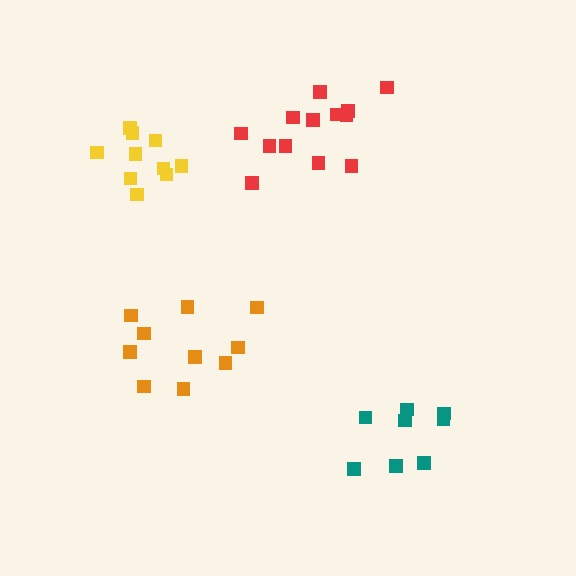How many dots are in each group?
Group 1: 8 dots, Group 2: 10 dots, Group 3: 13 dots, Group 4: 10 dots (41 total).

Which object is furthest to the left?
The yellow cluster is leftmost.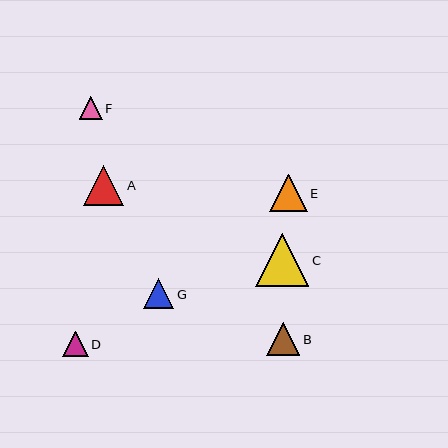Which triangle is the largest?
Triangle C is the largest with a size of approximately 53 pixels.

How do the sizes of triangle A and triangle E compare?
Triangle A and triangle E are approximately the same size.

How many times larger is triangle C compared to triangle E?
Triangle C is approximately 1.4 times the size of triangle E.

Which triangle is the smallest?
Triangle F is the smallest with a size of approximately 23 pixels.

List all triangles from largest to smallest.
From largest to smallest: C, A, E, B, G, D, F.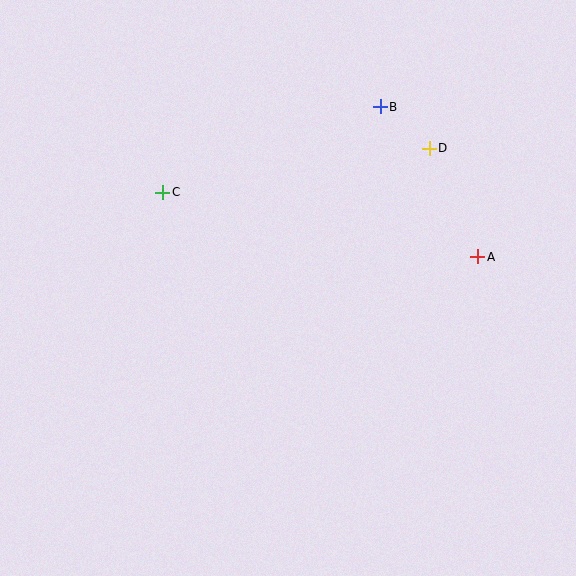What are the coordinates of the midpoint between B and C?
The midpoint between B and C is at (271, 149).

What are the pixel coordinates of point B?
Point B is at (380, 107).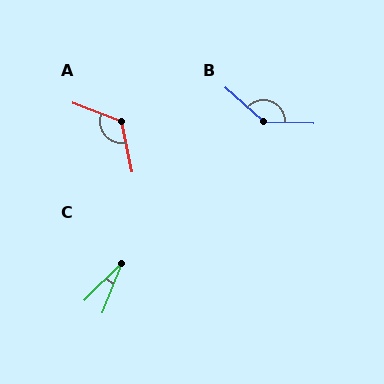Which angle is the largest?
B, at approximately 139 degrees.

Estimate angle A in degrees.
Approximately 122 degrees.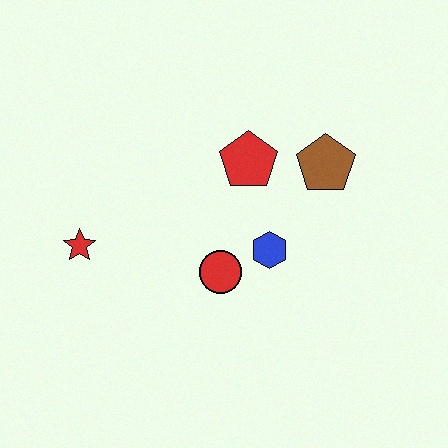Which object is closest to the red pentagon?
The brown pentagon is closest to the red pentagon.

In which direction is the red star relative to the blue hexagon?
The red star is to the left of the blue hexagon.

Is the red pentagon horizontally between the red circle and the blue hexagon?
Yes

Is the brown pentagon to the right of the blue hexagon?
Yes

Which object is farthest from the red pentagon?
The red star is farthest from the red pentagon.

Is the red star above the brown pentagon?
No